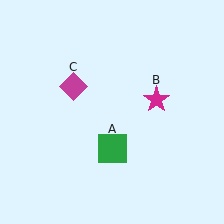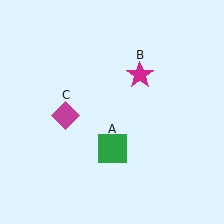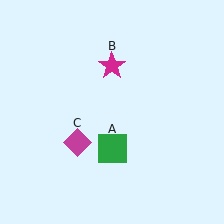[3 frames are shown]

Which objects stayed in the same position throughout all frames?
Green square (object A) remained stationary.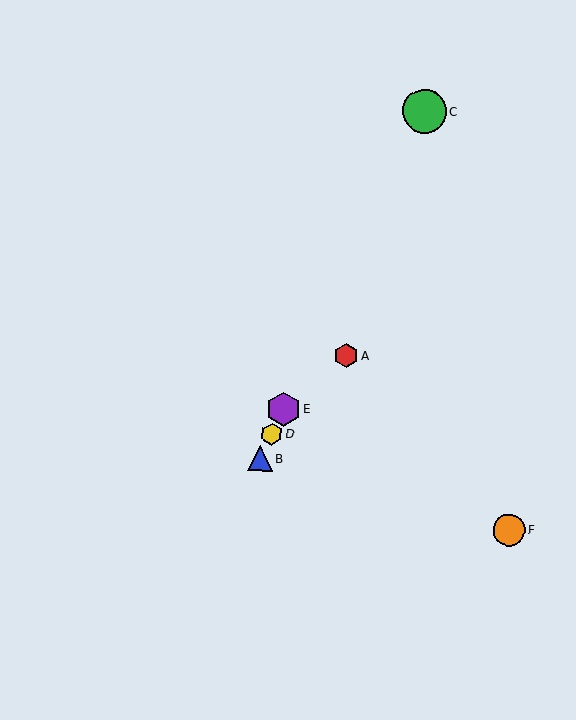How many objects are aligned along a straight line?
4 objects (B, C, D, E) are aligned along a straight line.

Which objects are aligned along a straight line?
Objects B, C, D, E are aligned along a straight line.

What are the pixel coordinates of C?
Object C is at (424, 111).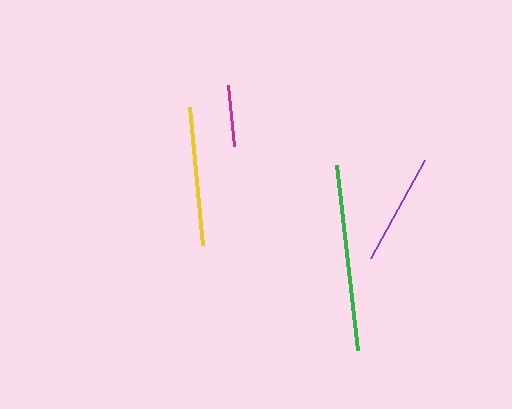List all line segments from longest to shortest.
From longest to shortest: green, yellow, purple, magenta.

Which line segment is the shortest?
The magenta line is the shortest at approximately 62 pixels.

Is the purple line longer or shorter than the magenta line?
The purple line is longer than the magenta line.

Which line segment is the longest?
The green line is the longest at approximately 186 pixels.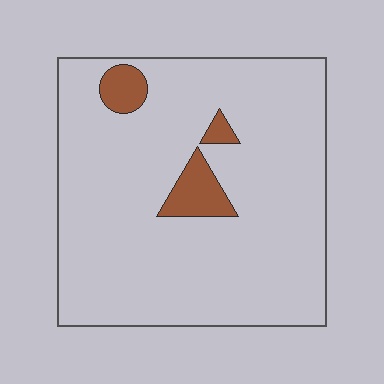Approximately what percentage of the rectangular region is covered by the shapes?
Approximately 10%.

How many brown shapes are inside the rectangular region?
3.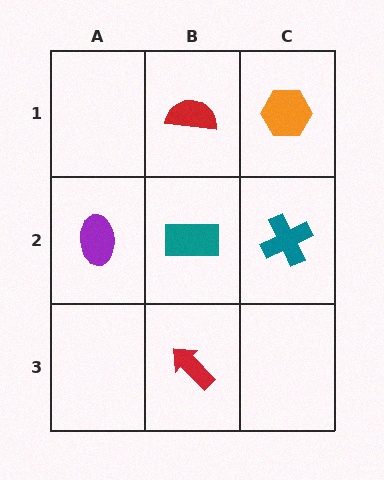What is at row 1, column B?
A red semicircle.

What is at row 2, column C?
A teal cross.